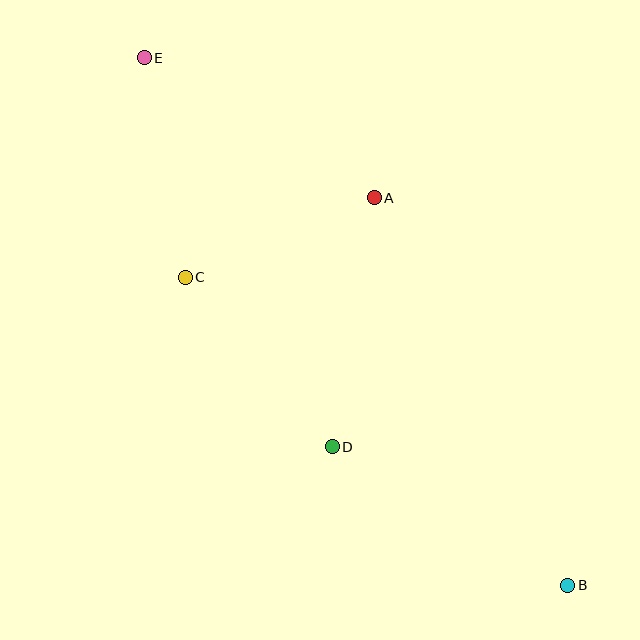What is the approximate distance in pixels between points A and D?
The distance between A and D is approximately 253 pixels.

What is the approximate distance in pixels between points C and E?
The distance between C and E is approximately 223 pixels.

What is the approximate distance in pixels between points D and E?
The distance between D and E is approximately 432 pixels.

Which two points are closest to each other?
Points A and C are closest to each other.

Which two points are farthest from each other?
Points B and E are farthest from each other.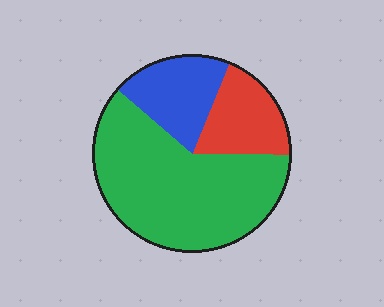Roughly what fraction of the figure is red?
Red takes up about one fifth (1/5) of the figure.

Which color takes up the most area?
Green, at roughly 60%.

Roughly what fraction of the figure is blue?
Blue takes up about one fifth (1/5) of the figure.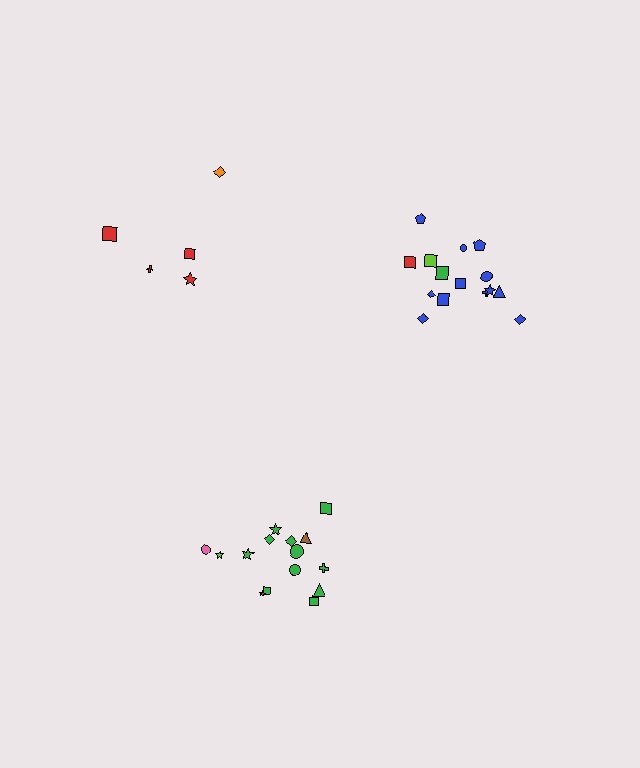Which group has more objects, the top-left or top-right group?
The top-right group.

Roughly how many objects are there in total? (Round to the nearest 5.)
Roughly 35 objects in total.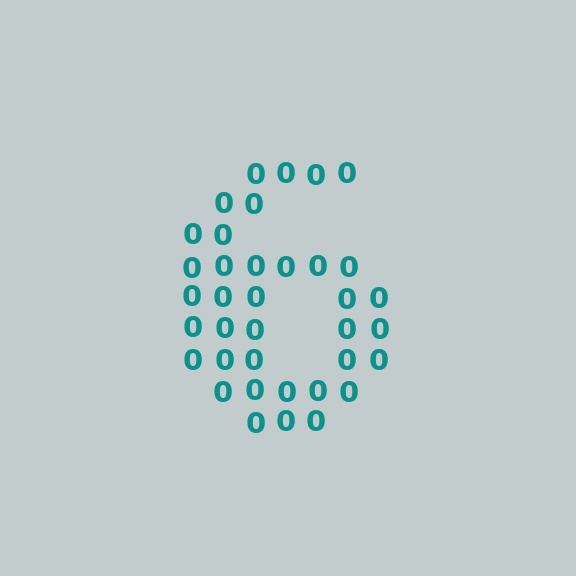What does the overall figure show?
The overall figure shows the digit 6.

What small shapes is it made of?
It is made of small digit 0's.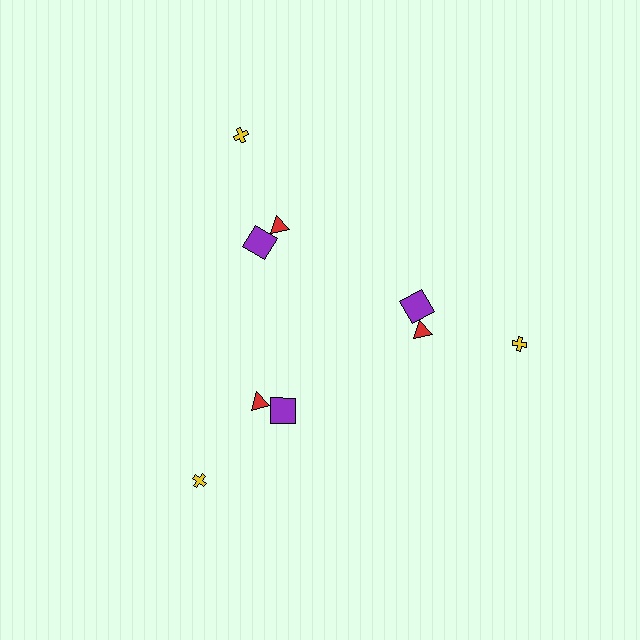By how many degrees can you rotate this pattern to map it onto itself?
The pattern maps onto itself every 120 degrees of rotation.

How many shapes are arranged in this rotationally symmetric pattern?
There are 9 shapes, arranged in 3 groups of 3.